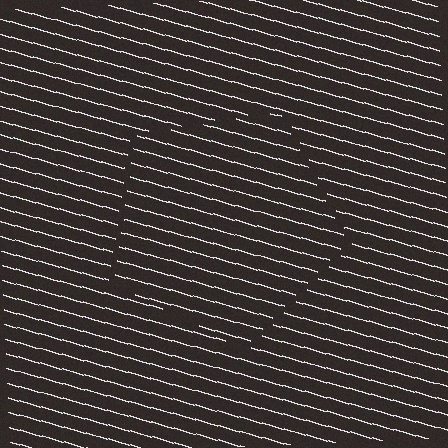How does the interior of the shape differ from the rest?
The interior of the shape contains the same grating, shifted by half a period — the contour is defined by the phase discontinuity where line-ends from the inner and outer gratings abut.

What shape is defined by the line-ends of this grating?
An illusory pentagon. The interior of the shape contains the same grating, shifted by half a period — the contour is defined by the phase discontinuity where line-ends from the inner and outer gratings abut.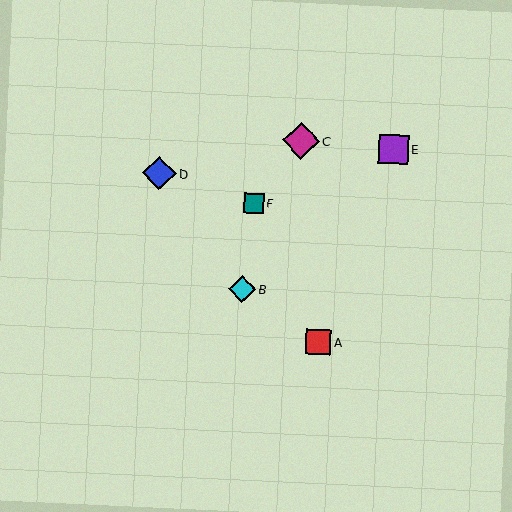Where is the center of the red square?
The center of the red square is at (318, 342).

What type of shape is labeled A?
Shape A is a red square.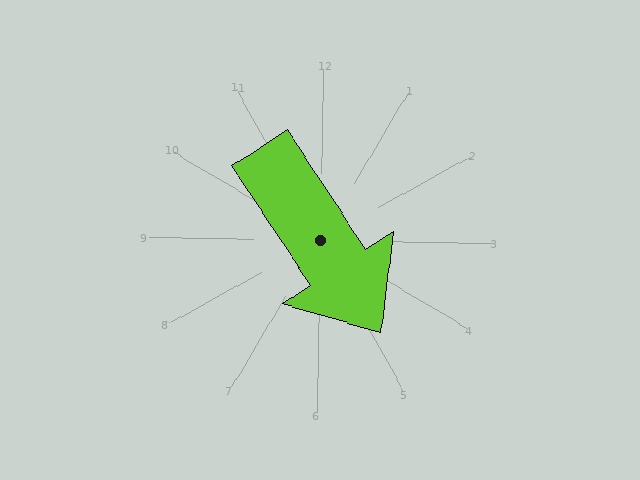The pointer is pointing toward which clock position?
Roughly 5 o'clock.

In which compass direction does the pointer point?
Southeast.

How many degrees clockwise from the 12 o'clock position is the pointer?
Approximately 146 degrees.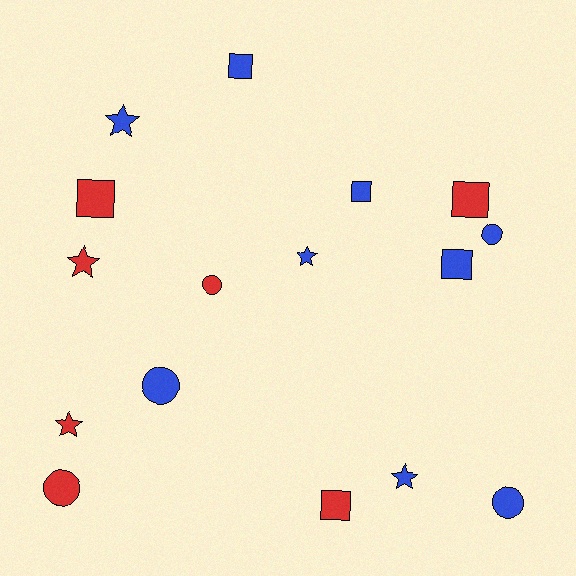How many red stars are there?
There are 2 red stars.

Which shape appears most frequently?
Square, with 6 objects.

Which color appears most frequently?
Blue, with 9 objects.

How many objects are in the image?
There are 16 objects.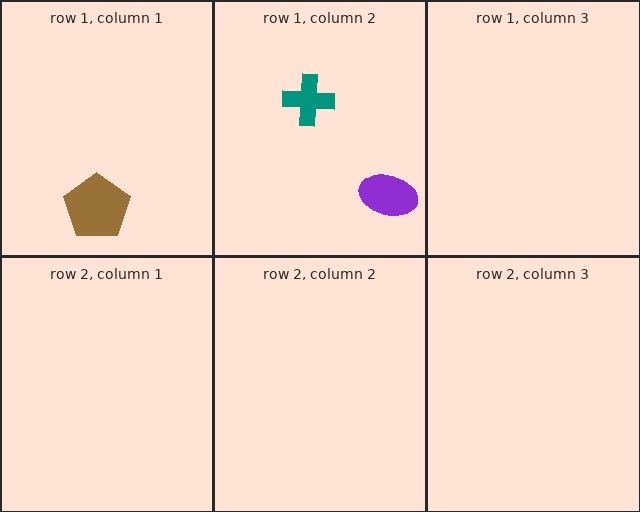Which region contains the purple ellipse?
The row 1, column 2 region.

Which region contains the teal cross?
The row 1, column 2 region.